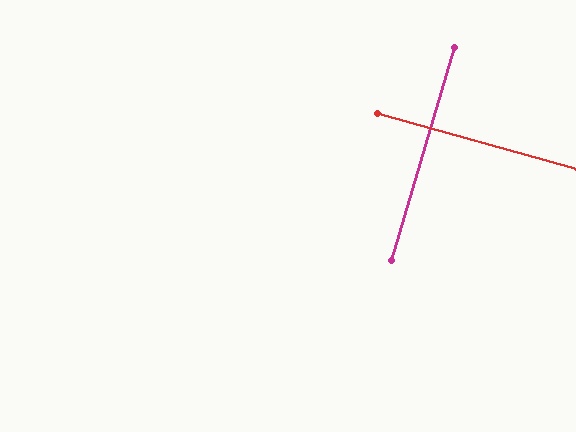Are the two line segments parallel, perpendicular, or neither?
Perpendicular — they meet at approximately 89°.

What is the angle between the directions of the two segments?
Approximately 89 degrees.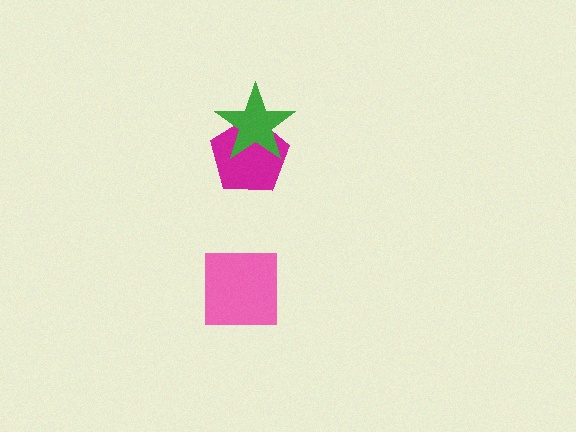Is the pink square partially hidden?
No, no other shape covers it.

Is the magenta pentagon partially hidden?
Yes, it is partially covered by another shape.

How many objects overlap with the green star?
1 object overlaps with the green star.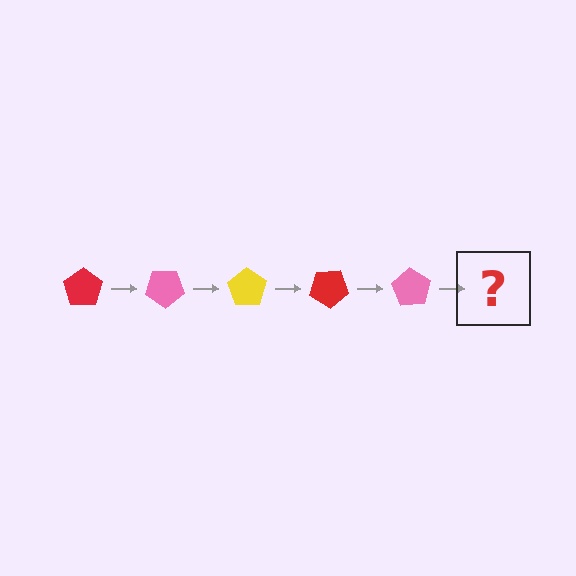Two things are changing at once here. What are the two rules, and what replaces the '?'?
The two rules are that it rotates 35 degrees each step and the color cycles through red, pink, and yellow. The '?' should be a yellow pentagon, rotated 175 degrees from the start.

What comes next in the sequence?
The next element should be a yellow pentagon, rotated 175 degrees from the start.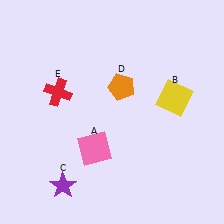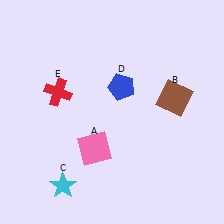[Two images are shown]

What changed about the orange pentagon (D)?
In Image 1, D is orange. In Image 2, it changed to blue.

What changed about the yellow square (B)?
In Image 1, B is yellow. In Image 2, it changed to brown.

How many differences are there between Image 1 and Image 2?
There are 3 differences between the two images.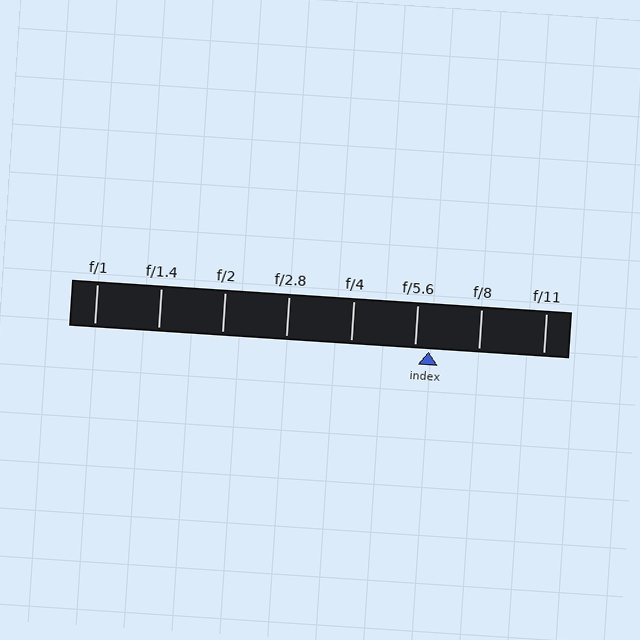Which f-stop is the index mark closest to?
The index mark is closest to f/5.6.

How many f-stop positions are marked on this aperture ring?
There are 8 f-stop positions marked.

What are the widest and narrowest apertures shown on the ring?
The widest aperture shown is f/1 and the narrowest is f/11.